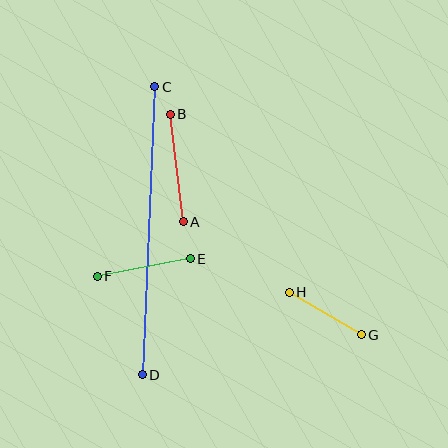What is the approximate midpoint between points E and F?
The midpoint is at approximately (144, 268) pixels.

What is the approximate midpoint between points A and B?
The midpoint is at approximately (177, 168) pixels.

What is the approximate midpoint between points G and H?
The midpoint is at approximately (325, 313) pixels.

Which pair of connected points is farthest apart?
Points C and D are farthest apart.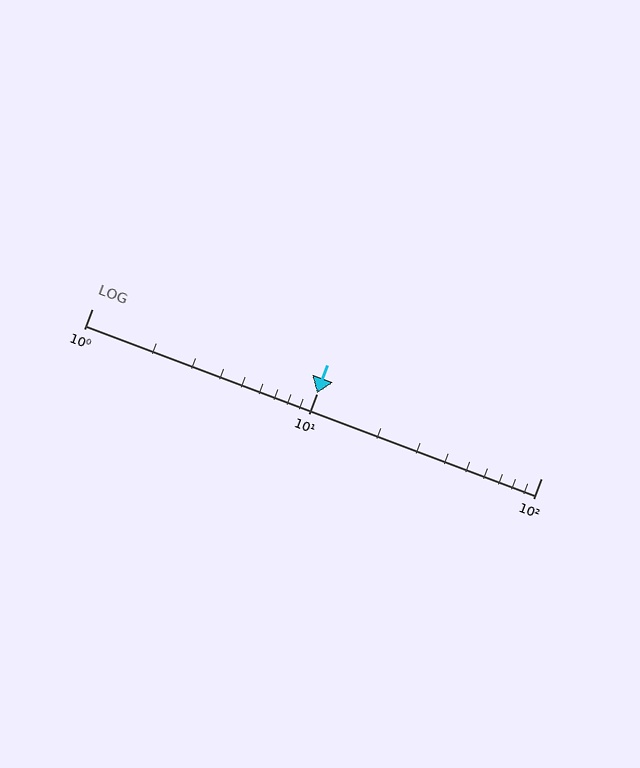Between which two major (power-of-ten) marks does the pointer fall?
The pointer is between 10 and 100.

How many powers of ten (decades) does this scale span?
The scale spans 2 decades, from 1 to 100.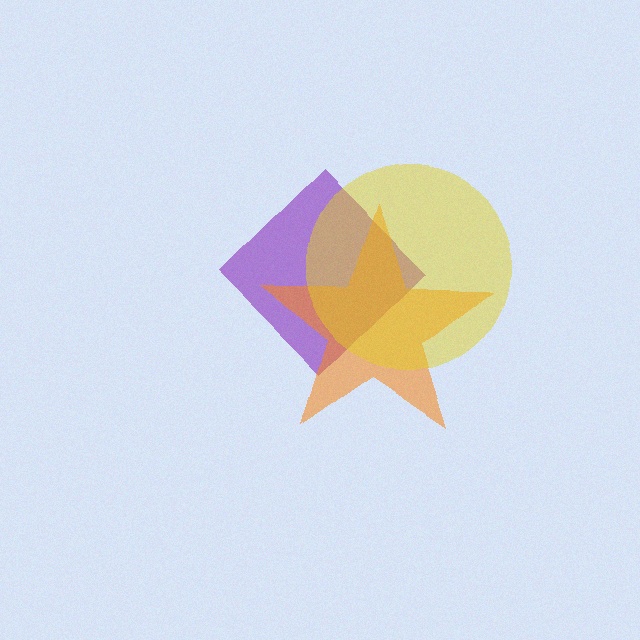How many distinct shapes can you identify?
There are 3 distinct shapes: a purple diamond, an orange star, a yellow circle.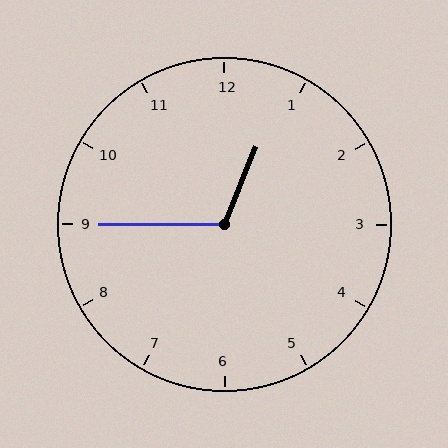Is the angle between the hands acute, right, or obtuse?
It is obtuse.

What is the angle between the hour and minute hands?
Approximately 112 degrees.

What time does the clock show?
12:45.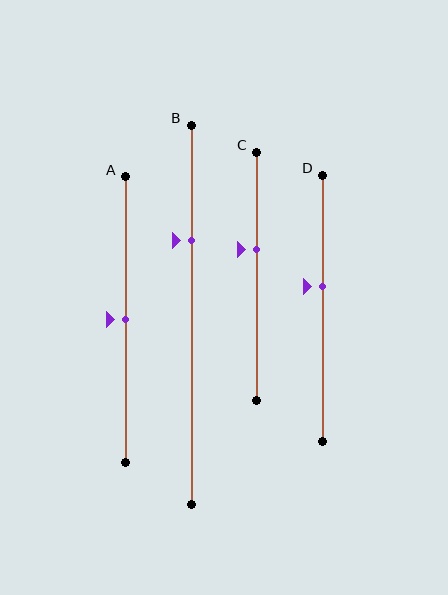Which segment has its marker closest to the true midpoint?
Segment A has its marker closest to the true midpoint.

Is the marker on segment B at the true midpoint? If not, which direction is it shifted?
No, the marker on segment B is shifted upward by about 20% of the segment length.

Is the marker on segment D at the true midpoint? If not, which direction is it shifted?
No, the marker on segment D is shifted upward by about 8% of the segment length.